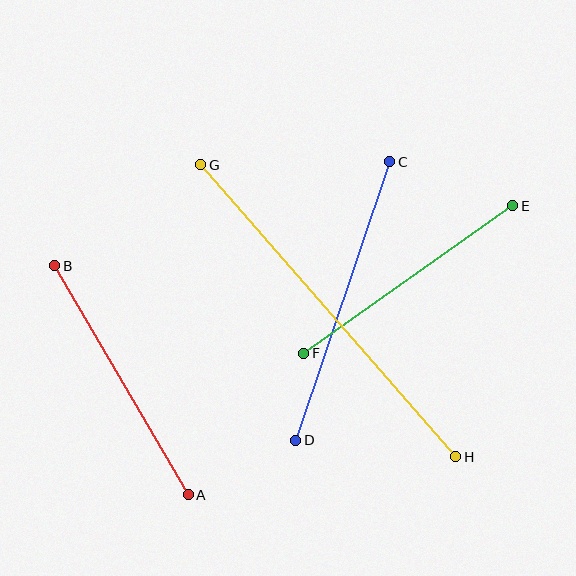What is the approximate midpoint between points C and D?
The midpoint is at approximately (343, 301) pixels.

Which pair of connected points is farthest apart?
Points G and H are farthest apart.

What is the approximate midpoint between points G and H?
The midpoint is at approximately (328, 311) pixels.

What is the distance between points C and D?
The distance is approximately 294 pixels.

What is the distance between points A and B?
The distance is approximately 265 pixels.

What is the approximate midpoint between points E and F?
The midpoint is at approximately (408, 280) pixels.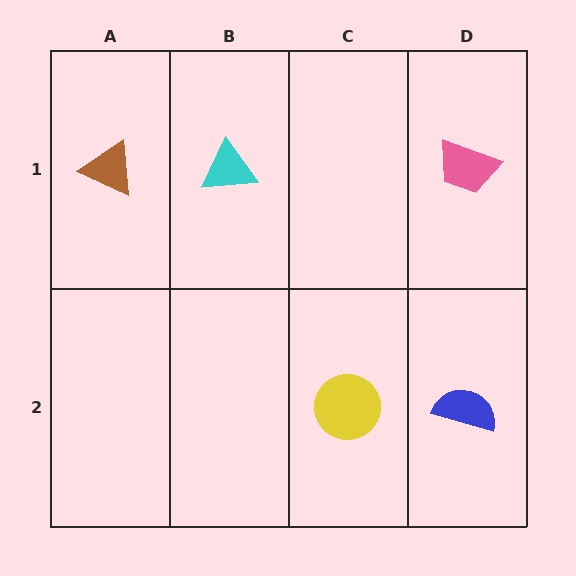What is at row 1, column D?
A pink trapezoid.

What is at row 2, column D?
A blue semicircle.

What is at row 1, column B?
A cyan triangle.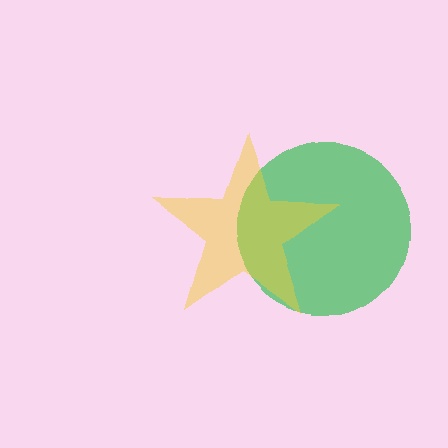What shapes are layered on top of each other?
The layered shapes are: a green circle, a yellow star.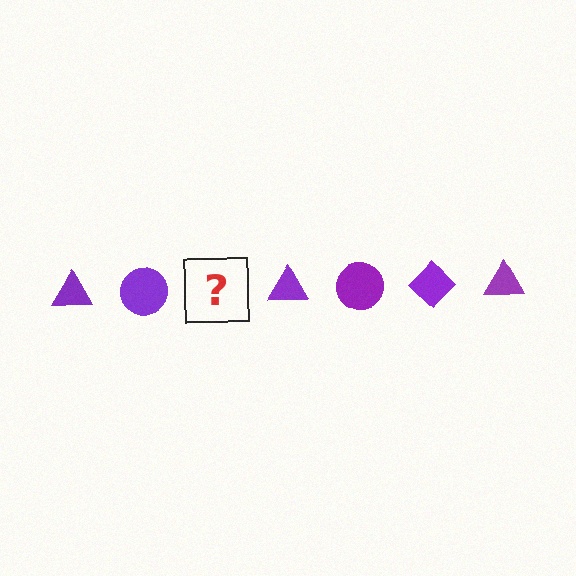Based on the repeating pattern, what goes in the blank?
The blank should be a purple diamond.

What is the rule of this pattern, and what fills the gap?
The rule is that the pattern cycles through triangle, circle, diamond shapes in purple. The gap should be filled with a purple diamond.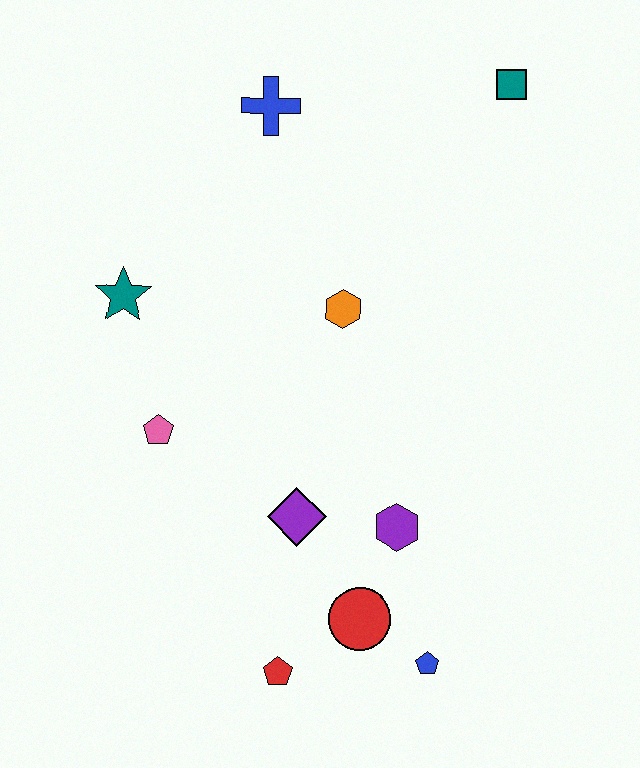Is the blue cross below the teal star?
No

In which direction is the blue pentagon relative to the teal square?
The blue pentagon is below the teal square.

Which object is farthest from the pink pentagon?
The teal square is farthest from the pink pentagon.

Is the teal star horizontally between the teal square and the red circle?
No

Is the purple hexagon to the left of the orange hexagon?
No